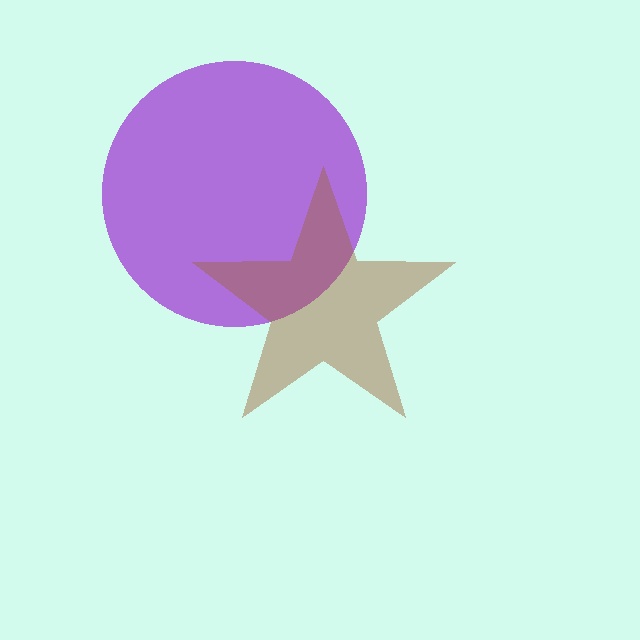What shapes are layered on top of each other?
The layered shapes are: a purple circle, a brown star.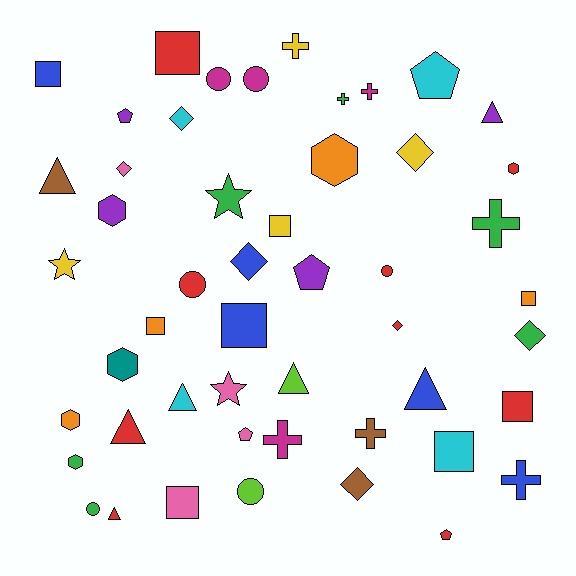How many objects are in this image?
There are 50 objects.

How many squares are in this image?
There are 9 squares.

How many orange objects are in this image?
There are 4 orange objects.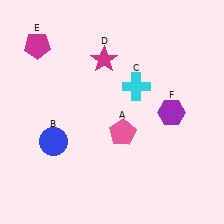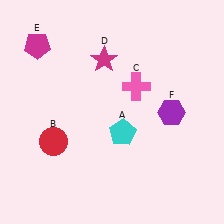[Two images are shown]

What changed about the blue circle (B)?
In Image 1, B is blue. In Image 2, it changed to red.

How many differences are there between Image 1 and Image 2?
There are 3 differences between the two images.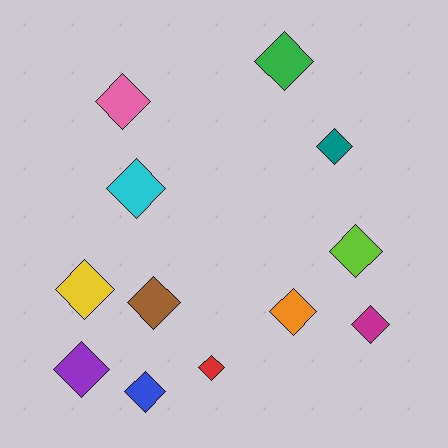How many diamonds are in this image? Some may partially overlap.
There are 12 diamonds.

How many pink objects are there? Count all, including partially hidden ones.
There is 1 pink object.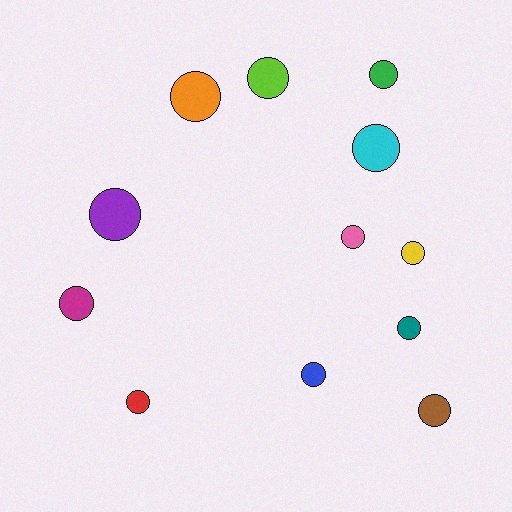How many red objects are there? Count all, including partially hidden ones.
There is 1 red object.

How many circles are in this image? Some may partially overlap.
There are 12 circles.